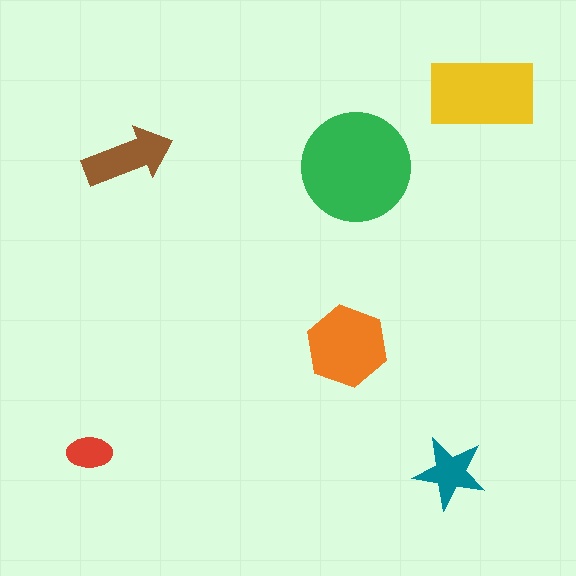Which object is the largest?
The green circle.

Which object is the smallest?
The red ellipse.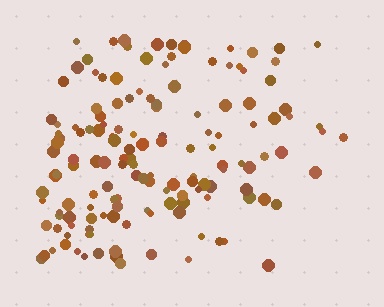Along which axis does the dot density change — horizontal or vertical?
Horizontal.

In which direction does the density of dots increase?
From right to left, with the left side densest.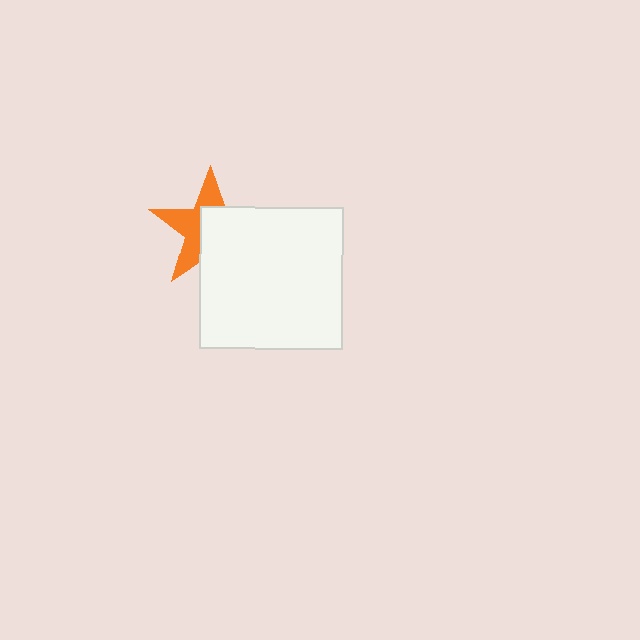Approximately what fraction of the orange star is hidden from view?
Roughly 53% of the orange star is hidden behind the white square.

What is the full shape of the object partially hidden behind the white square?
The partially hidden object is an orange star.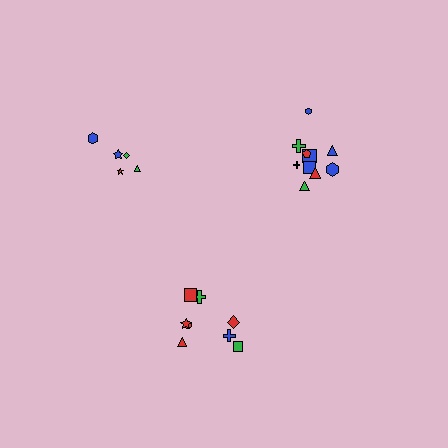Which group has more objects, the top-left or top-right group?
The top-right group.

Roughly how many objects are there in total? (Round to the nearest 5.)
Roughly 25 objects in total.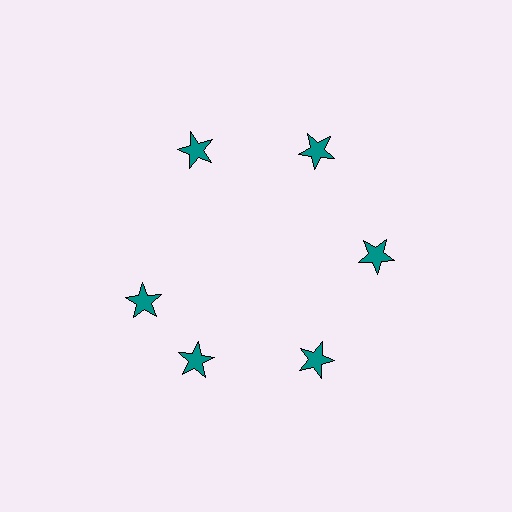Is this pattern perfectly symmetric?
No. The 6 teal stars are arranged in a ring, but one element near the 9 o'clock position is rotated out of alignment along the ring, breaking the 6-fold rotational symmetry.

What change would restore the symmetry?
The symmetry would be restored by rotating it back into even spacing with its neighbors so that all 6 stars sit at equal angles and equal distance from the center.